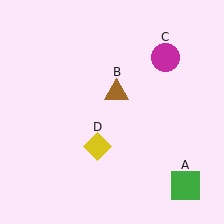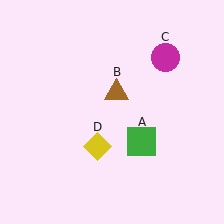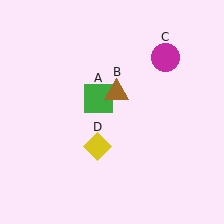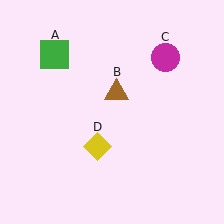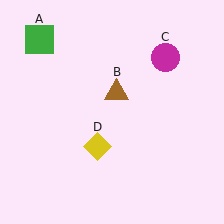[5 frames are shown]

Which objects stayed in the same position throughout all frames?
Brown triangle (object B) and magenta circle (object C) and yellow diamond (object D) remained stationary.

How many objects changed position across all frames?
1 object changed position: green square (object A).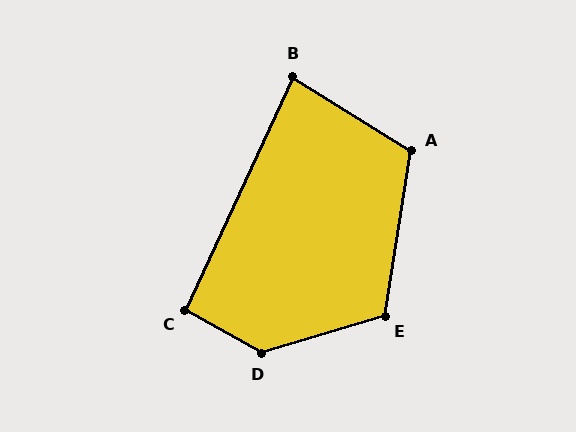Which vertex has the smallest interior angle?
B, at approximately 83 degrees.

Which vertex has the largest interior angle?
D, at approximately 134 degrees.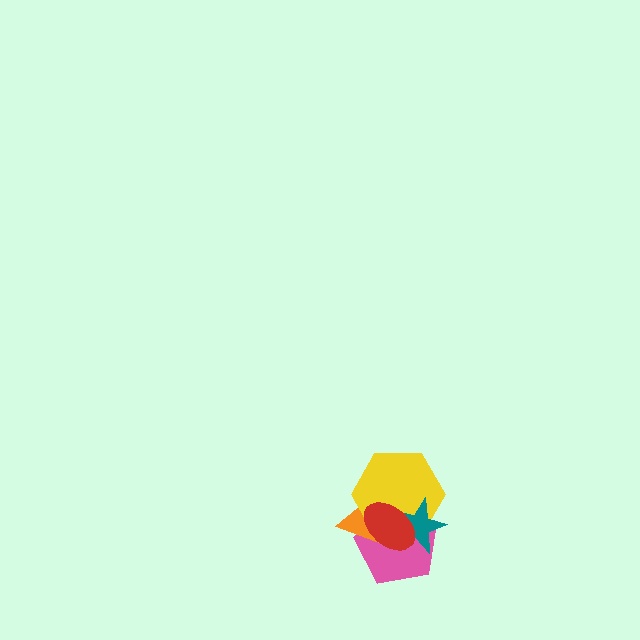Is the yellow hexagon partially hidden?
Yes, it is partially covered by another shape.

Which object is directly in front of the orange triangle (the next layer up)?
The yellow hexagon is directly in front of the orange triangle.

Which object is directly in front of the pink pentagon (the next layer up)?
The orange triangle is directly in front of the pink pentagon.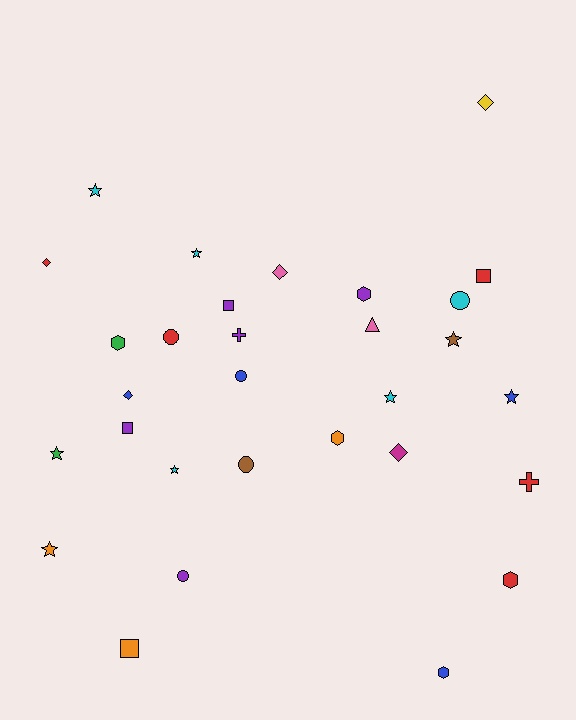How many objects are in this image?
There are 30 objects.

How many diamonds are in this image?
There are 5 diamonds.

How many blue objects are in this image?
There are 4 blue objects.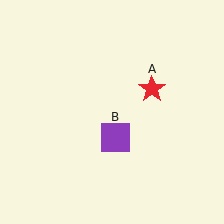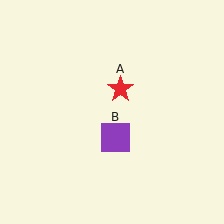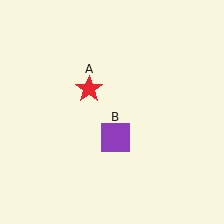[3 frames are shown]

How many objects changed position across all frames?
1 object changed position: red star (object A).